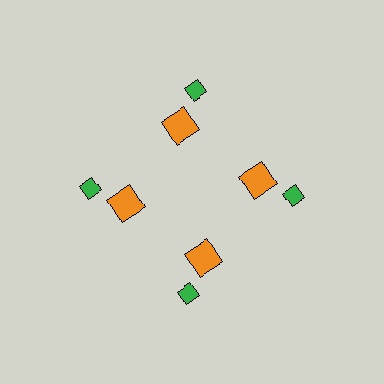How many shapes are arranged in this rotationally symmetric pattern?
There are 8 shapes, arranged in 4 groups of 2.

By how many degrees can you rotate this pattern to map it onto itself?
The pattern maps onto itself every 90 degrees of rotation.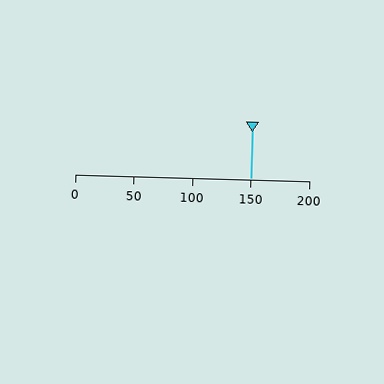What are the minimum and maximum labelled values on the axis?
The axis runs from 0 to 200.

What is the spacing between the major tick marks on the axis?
The major ticks are spaced 50 apart.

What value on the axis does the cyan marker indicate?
The marker indicates approximately 150.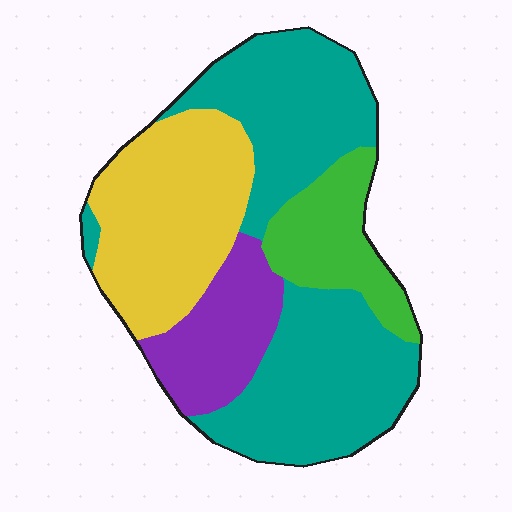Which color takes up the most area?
Teal, at roughly 45%.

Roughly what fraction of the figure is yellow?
Yellow takes up between a sixth and a third of the figure.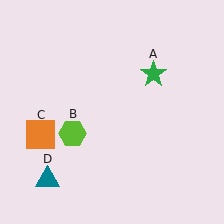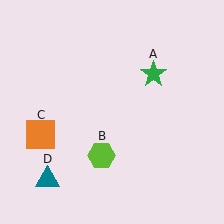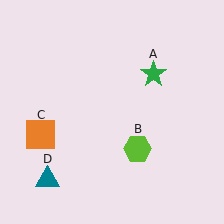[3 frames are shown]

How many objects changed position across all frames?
1 object changed position: lime hexagon (object B).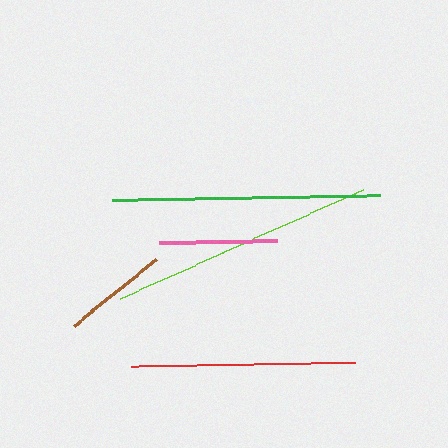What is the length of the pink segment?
The pink segment is approximately 119 pixels long.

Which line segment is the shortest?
The brown line is the shortest at approximately 105 pixels.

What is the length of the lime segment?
The lime segment is approximately 267 pixels long.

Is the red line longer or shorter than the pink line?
The red line is longer than the pink line.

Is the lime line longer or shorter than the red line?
The lime line is longer than the red line.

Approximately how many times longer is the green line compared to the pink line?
The green line is approximately 2.3 times the length of the pink line.